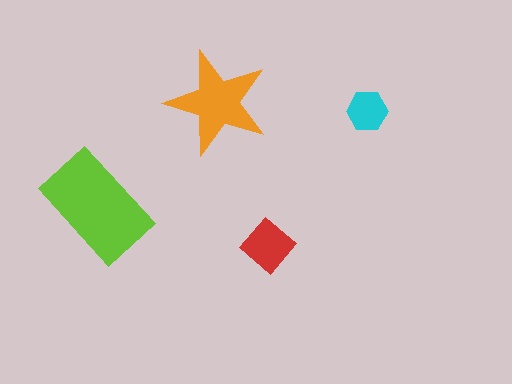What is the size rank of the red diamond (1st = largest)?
3rd.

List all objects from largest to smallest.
The lime rectangle, the orange star, the red diamond, the cyan hexagon.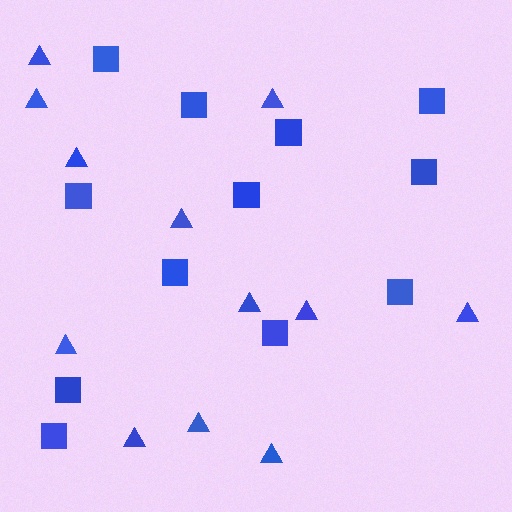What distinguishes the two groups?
There are 2 groups: one group of squares (12) and one group of triangles (12).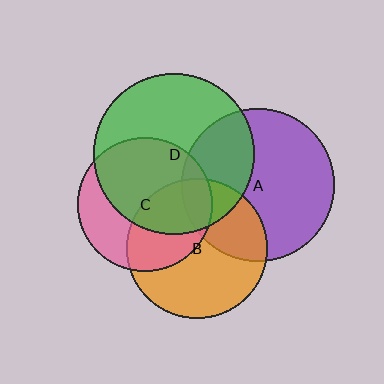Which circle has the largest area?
Circle D (green).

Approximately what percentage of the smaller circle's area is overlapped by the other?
Approximately 35%.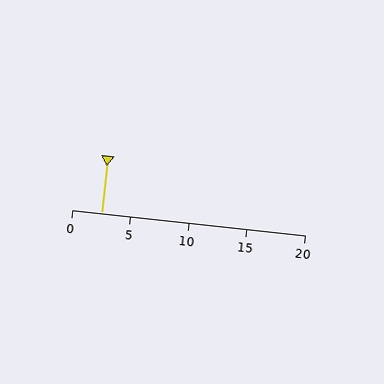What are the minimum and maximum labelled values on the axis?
The axis runs from 0 to 20.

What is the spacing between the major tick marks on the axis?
The major ticks are spaced 5 apart.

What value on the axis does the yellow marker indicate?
The marker indicates approximately 2.5.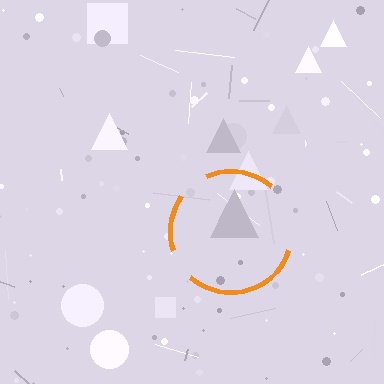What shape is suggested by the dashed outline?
The dashed outline suggests a circle.